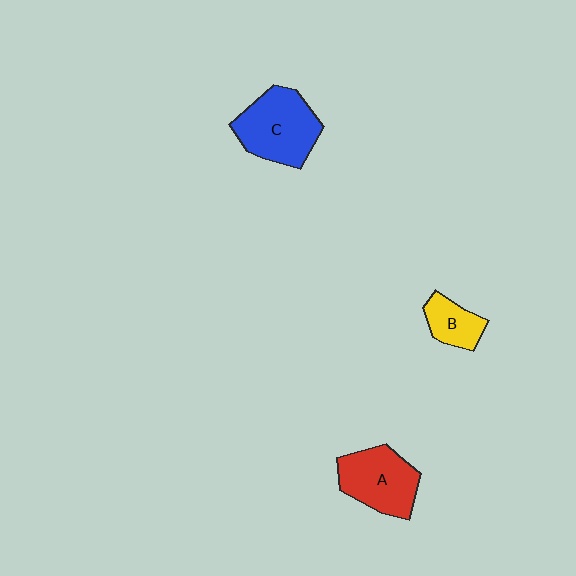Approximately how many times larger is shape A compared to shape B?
Approximately 1.9 times.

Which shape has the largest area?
Shape C (blue).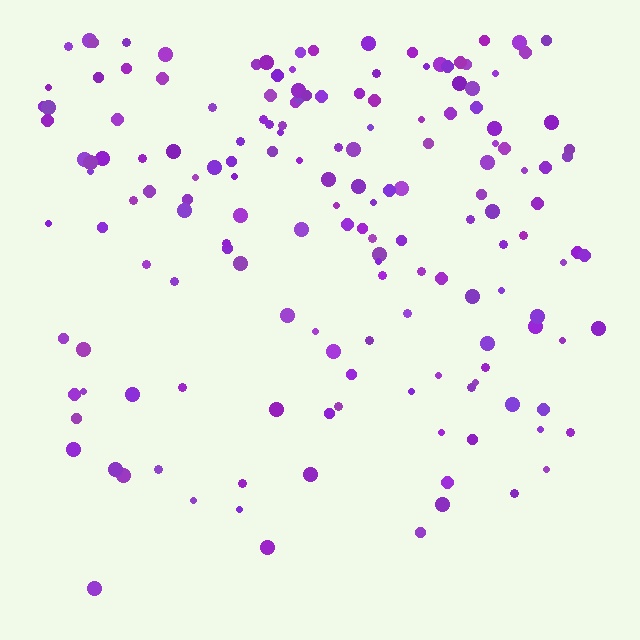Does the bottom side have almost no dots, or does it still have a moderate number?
Still a moderate number, just noticeably fewer than the top.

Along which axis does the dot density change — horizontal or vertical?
Vertical.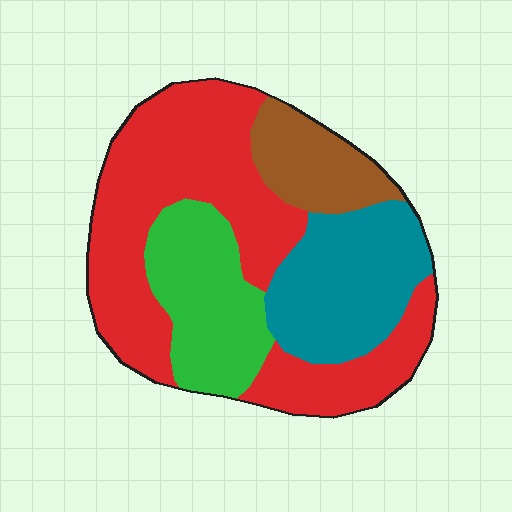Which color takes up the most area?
Red, at roughly 50%.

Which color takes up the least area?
Brown, at roughly 10%.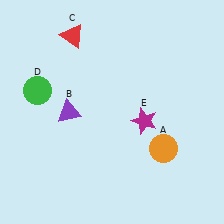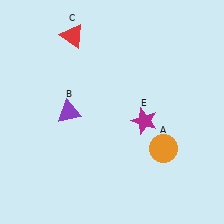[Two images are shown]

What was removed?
The green circle (D) was removed in Image 2.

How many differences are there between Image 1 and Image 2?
There is 1 difference between the two images.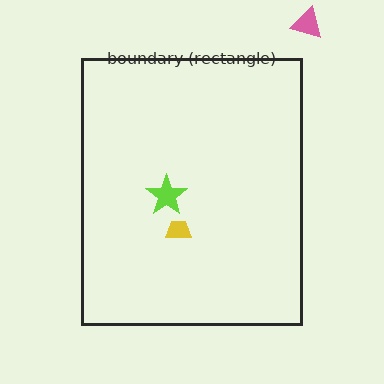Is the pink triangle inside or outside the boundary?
Outside.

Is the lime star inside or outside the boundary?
Inside.